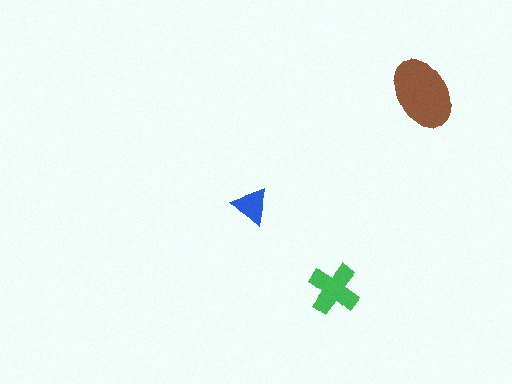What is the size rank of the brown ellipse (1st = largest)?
1st.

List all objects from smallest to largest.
The blue triangle, the green cross, the brown ellipse.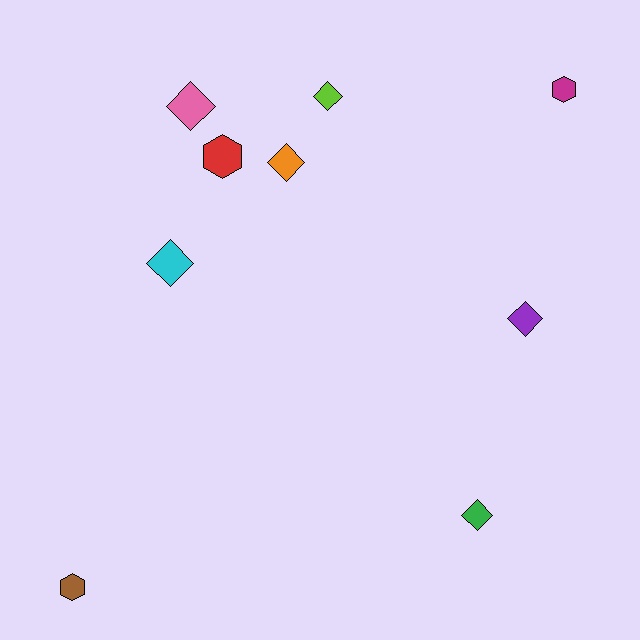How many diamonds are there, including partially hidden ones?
There are 6 diamonds.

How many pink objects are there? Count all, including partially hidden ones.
There is 1 pink object.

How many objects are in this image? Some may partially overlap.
There are 9 objects.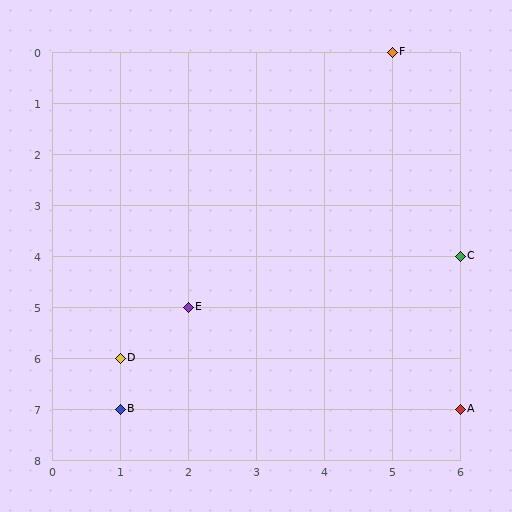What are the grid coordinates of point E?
Point E is at grid coordinates (2, 5).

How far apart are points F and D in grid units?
Points F and D are 4 columns and 6 rows apart (about 7.2 grid units diagonally).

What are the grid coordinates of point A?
Point A is at grid coordinates (6, 7).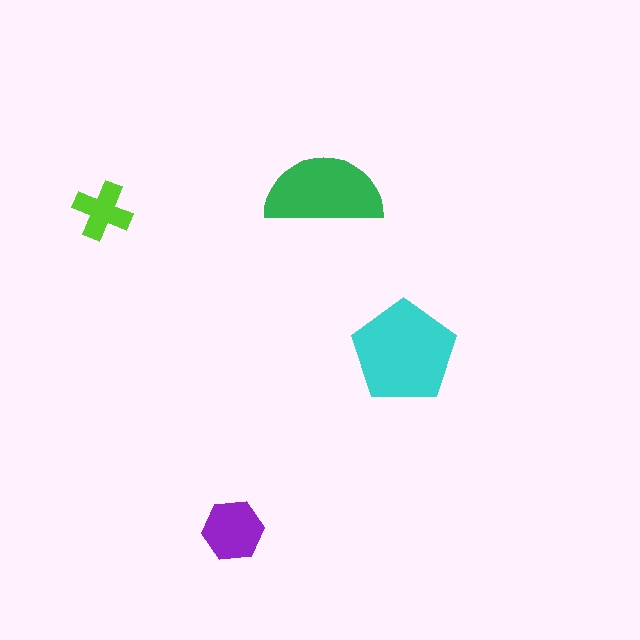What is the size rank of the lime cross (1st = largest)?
4th.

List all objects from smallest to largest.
The lime cross, the purple hexagon, the green semicircle, the cyan pentagon.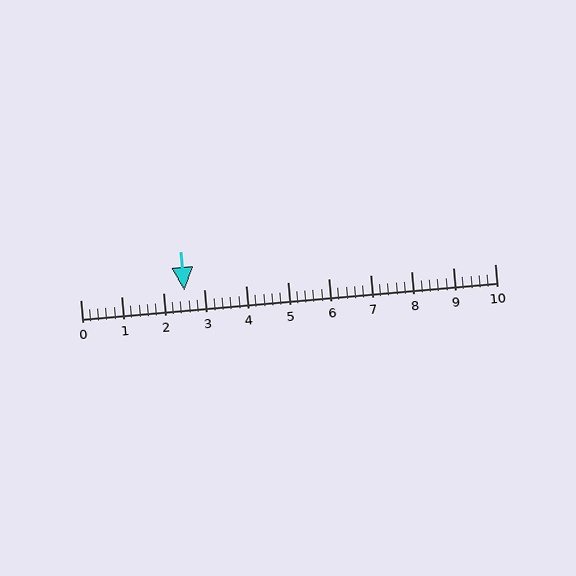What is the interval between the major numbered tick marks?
The major tick marks are spaced 1 units apart.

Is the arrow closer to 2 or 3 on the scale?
The arrow is closer to 3.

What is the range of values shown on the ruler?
The ruler shows values from 0 to 10.